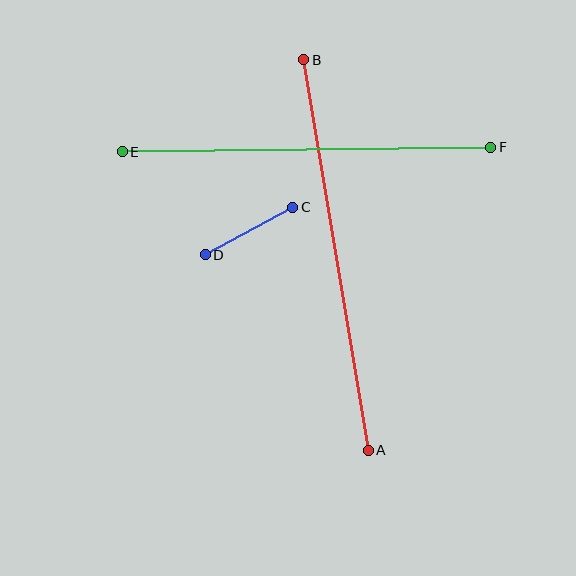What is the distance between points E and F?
The distance is approximately 369 pixels.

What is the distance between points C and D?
The distance is approximately 100 pixels.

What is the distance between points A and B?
The distance is approximately 396 pixels.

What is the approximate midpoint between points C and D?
The midpoint is at approximately (249, 231) pixels.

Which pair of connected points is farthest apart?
Points A and B are farthest apart.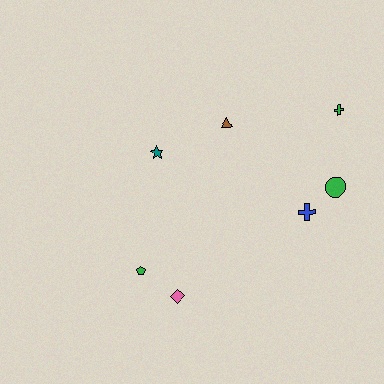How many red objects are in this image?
There are no red objects.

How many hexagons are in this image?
There are no hexagons.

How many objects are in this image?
There are 7 objects.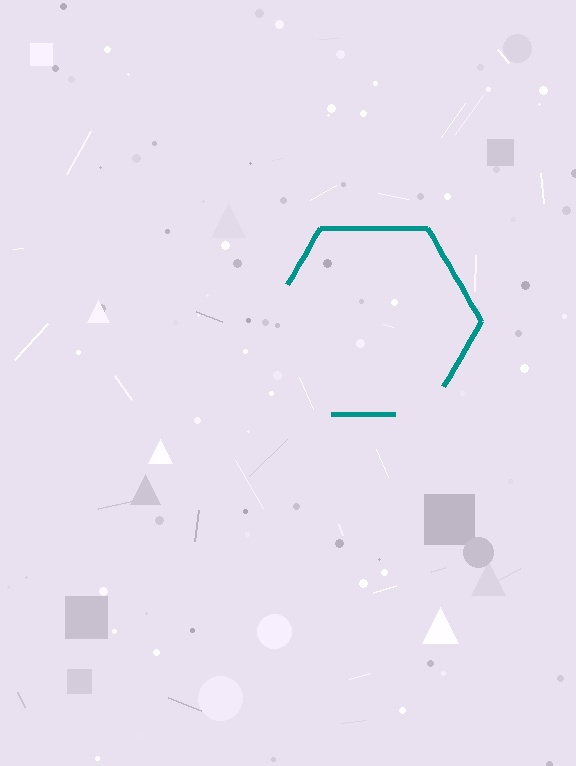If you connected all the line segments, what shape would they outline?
They would outline a hexagon.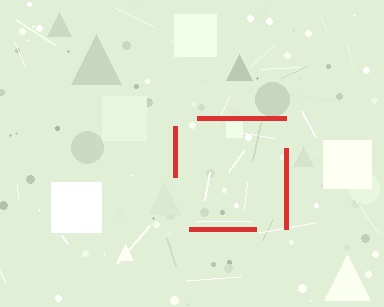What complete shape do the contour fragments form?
The contour fragments form a square.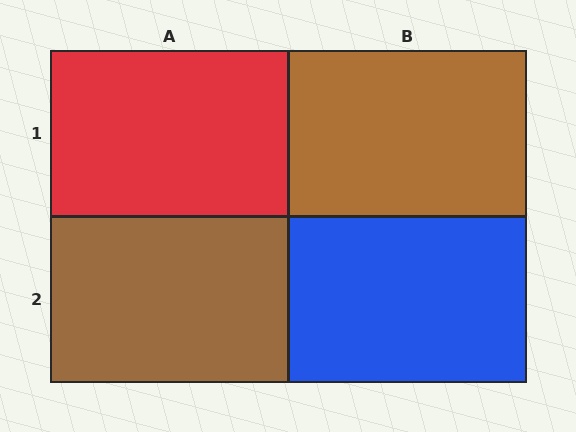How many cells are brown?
2 cells are brown.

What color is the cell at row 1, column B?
Brown.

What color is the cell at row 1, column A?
Red.